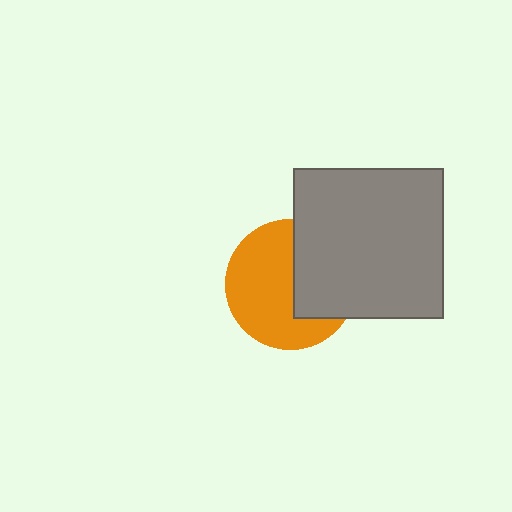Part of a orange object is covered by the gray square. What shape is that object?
It is a circle.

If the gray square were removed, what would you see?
You would see the complete orange circle.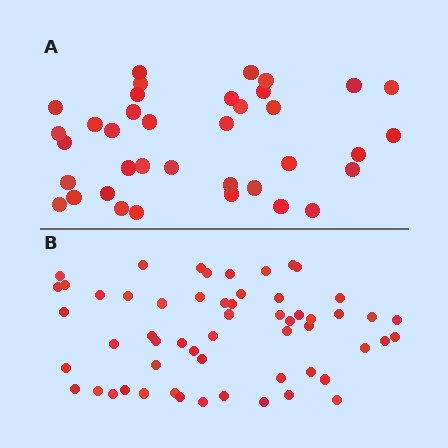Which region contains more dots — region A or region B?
Region B (the bottom region) has more dots.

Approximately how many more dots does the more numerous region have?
Region B has approximately 20 more dots than region A.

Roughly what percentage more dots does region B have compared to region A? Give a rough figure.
About 55% more.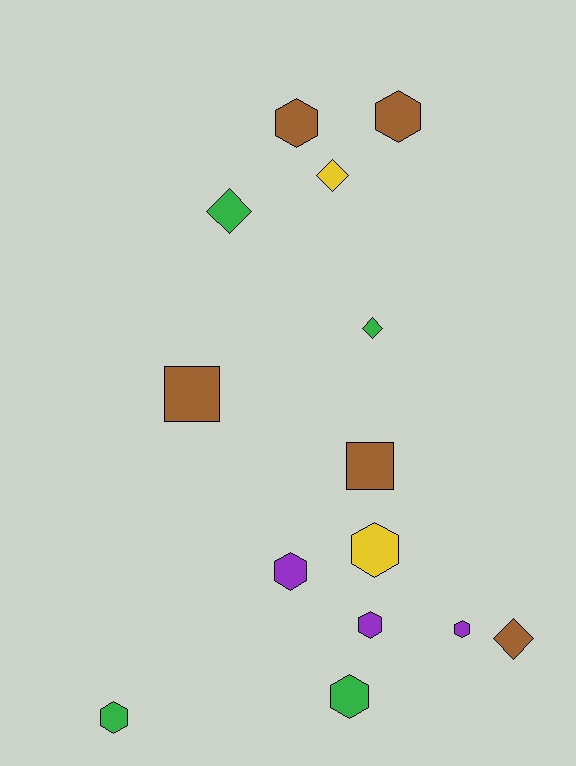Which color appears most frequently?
Brown, with 5 objects.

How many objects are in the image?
There are 14 objects.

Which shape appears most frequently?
Hexagon, with 8 objects.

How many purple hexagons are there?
There are 3 purple hexagons.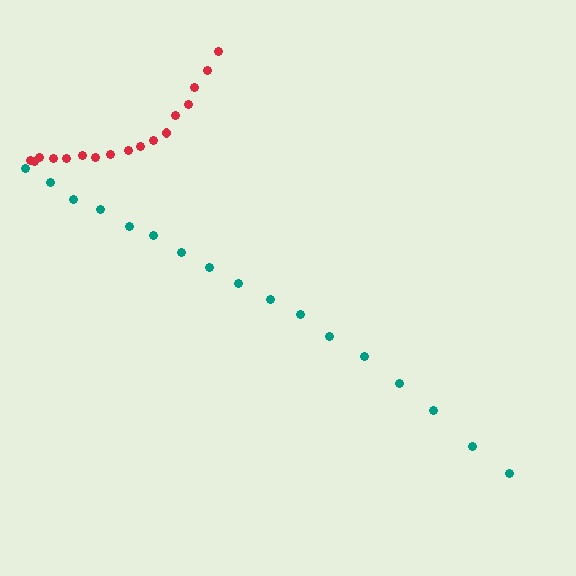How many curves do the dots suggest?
There are 2 distinct paths.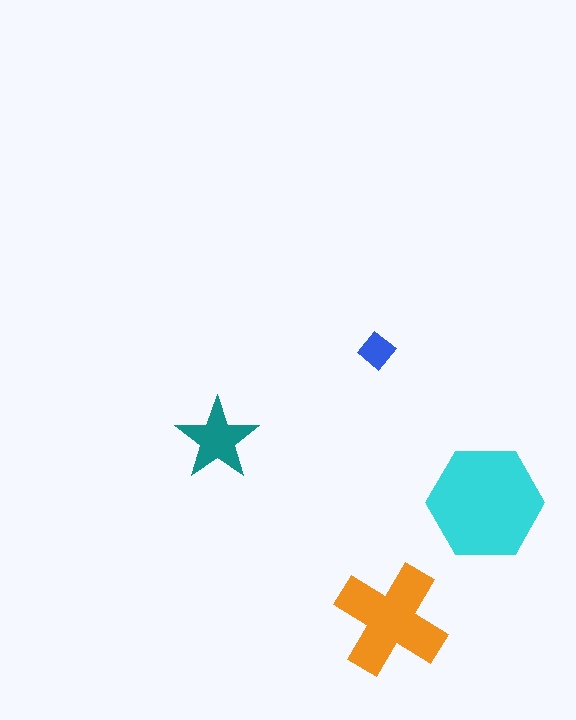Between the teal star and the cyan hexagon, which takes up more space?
The cyan hexagon.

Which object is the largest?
The cyan hexagon.